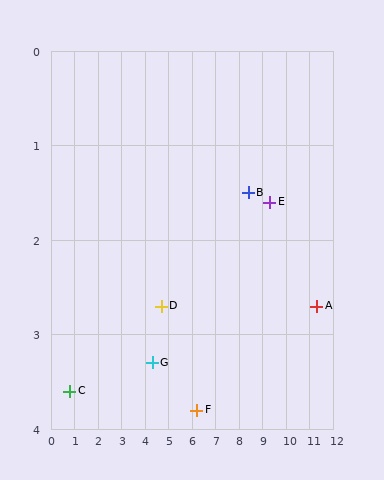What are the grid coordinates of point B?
Point B is at approximately (8.4, 1.5).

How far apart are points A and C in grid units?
Points A and C are about 10.5 grid units apart.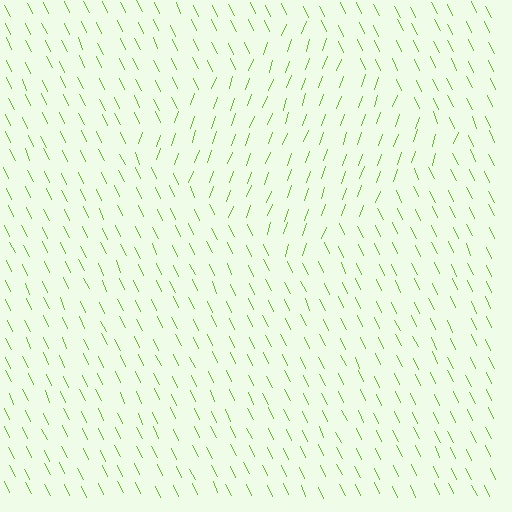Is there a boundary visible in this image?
Yes, there is a texture boundary formed by a change in line orientation.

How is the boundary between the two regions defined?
The boundary is defined purely by a change in line orientation (approximately 45 degrees difference). All lines are the same color and thickness.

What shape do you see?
I see a diamond.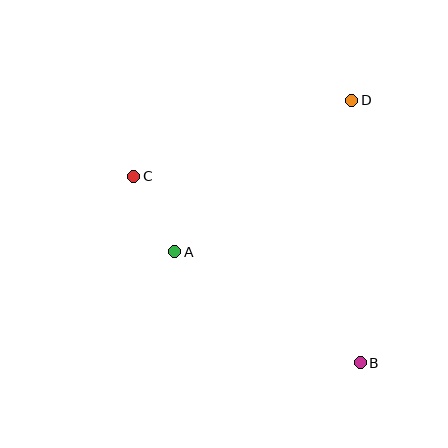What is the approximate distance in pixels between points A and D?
The distance between A and D is approximately 233 pixels.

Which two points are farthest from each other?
Points B and C are farthest from each other.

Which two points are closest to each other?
Points A and C are closest to each other.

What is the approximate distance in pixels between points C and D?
The distance between C and D is approximately 231 pixels.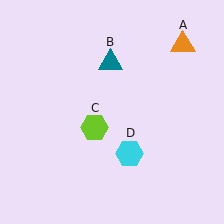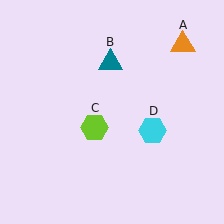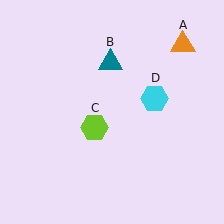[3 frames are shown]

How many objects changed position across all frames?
1 object changed position: cyan hexagon (object D).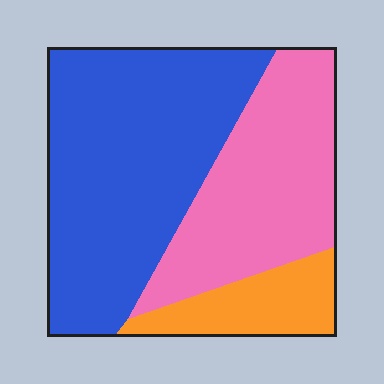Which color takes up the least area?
Orange, at roughly 15%.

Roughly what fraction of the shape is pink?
Pink takes up about one third (1/3) of the shape.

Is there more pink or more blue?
Blue.